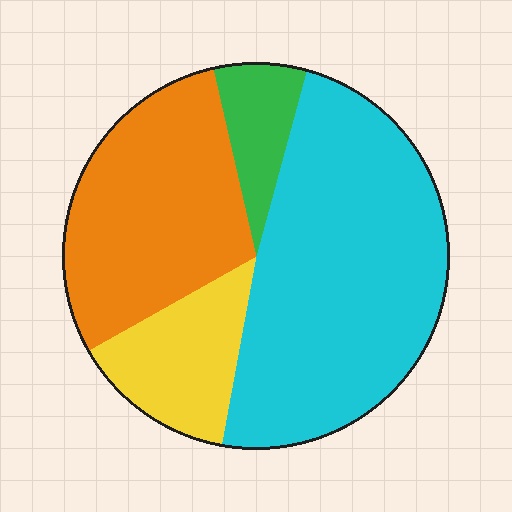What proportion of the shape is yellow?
Yellow takes up less than a quarter of the shape.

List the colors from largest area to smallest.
From largest to smallest: cyan, orange, yellow, green.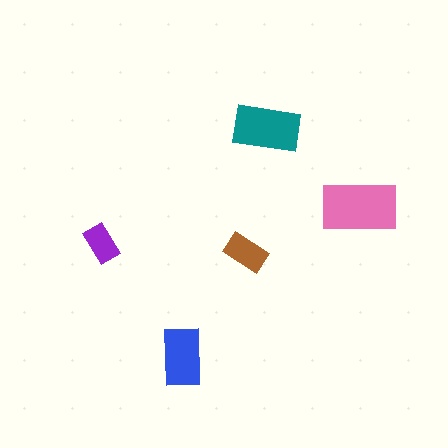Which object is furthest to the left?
The purple rectangle is leftmost.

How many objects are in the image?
There are 5 objects in the image.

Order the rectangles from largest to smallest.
the pink one, the teal one, the blue one, the brown one, the purple one.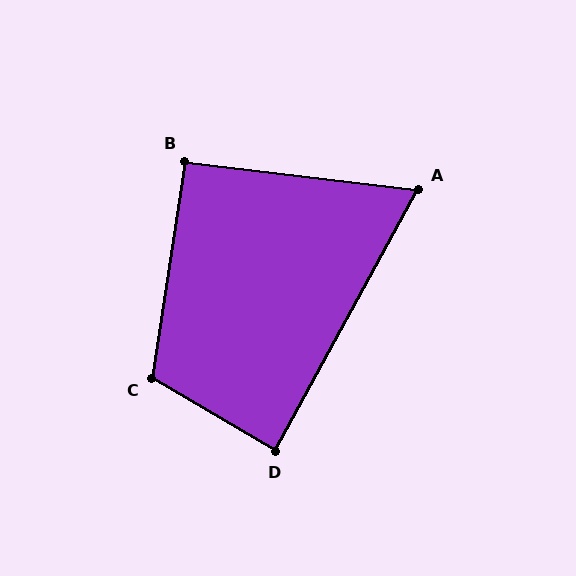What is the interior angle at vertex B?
Approximately 92 degrees (approximately right).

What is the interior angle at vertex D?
Approximately 88 degrees (approximately right).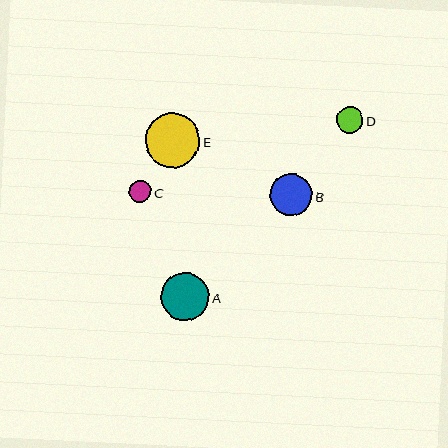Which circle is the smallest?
Circle C is the smallest with a size of approximately 22 pixels.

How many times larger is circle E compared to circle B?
Circle E is approximately 1.3 times the size of circle B.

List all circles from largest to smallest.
From largest to smallest: E, A, B, D, C.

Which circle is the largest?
Circle E is the largest with a size of approximately 54 pixels.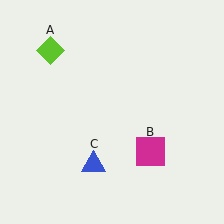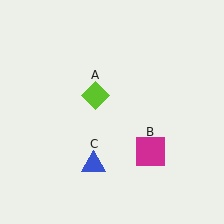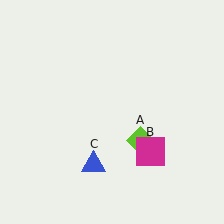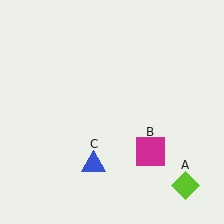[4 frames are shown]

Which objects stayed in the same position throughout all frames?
Magenta square (object B) and blue triangle (object C) remained stationary.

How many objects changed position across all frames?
1 object changed position: lime diamond (object A).